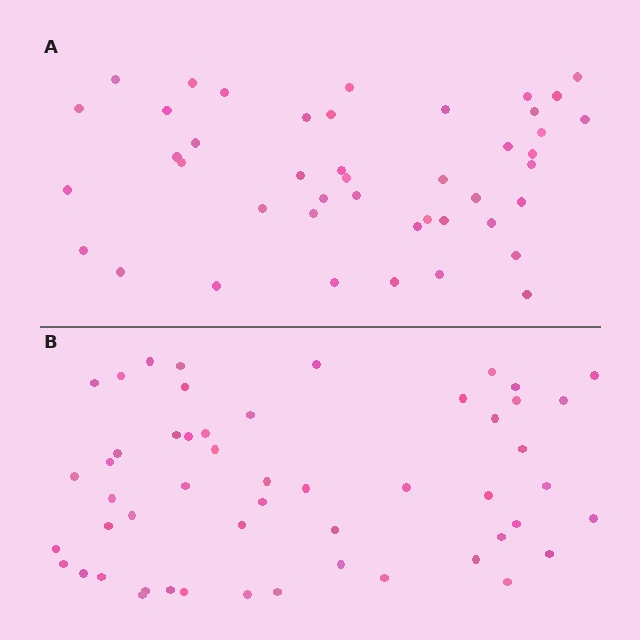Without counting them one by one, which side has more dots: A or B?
Region B (the bottom region) has more dots.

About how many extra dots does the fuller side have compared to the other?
Region B has roughly 8 or so more dots than region A.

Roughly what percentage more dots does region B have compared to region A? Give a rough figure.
About 20% more.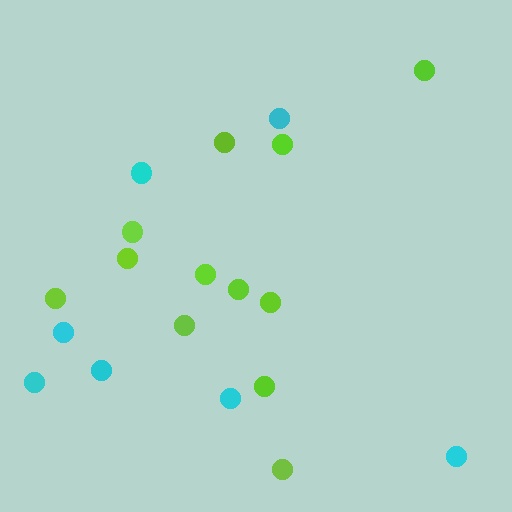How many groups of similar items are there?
There are 2 groups: one group of cyan circles (7) and one group of lime circles (12).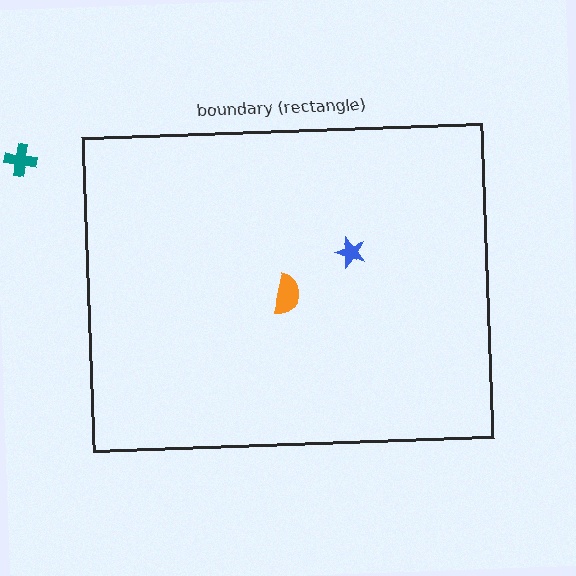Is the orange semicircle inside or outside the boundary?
Inside.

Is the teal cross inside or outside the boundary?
Outside.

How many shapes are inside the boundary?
2 inside, 1 outside.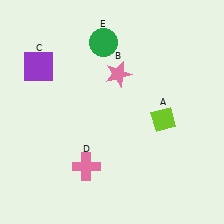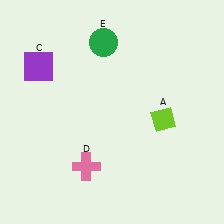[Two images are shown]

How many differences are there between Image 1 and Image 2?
There is 1 difference between the two images.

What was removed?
The pink star (B) was removed in Image 2.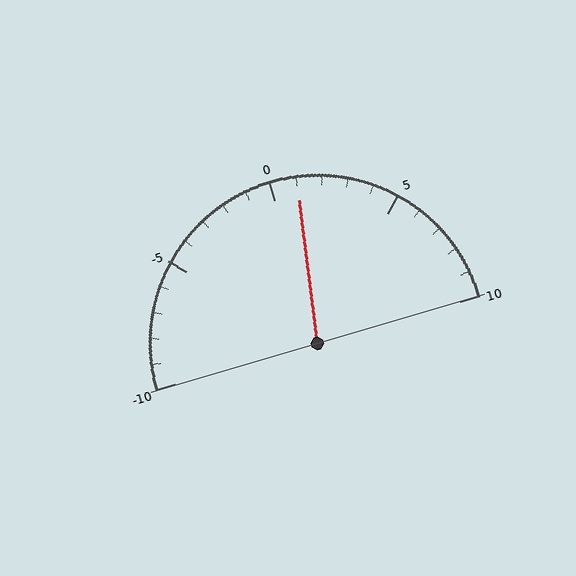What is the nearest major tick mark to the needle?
The nearest major tick mark is 0.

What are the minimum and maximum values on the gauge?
The gauge ranges from -10 to 10.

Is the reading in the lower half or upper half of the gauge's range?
The reading is in the upper half of the range (-10 to 10).